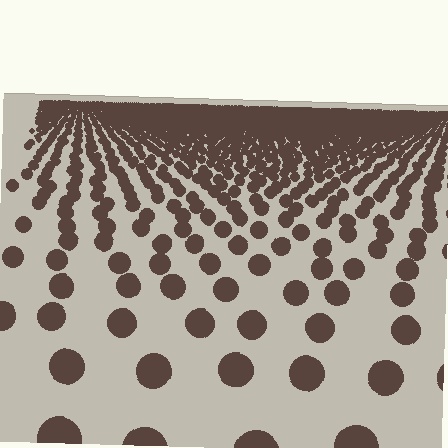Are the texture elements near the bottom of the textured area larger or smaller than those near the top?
Larger. Near the bottom, elements are closer to the viewer and appear at a bigger on-screen size.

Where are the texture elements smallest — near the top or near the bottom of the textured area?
Near the top.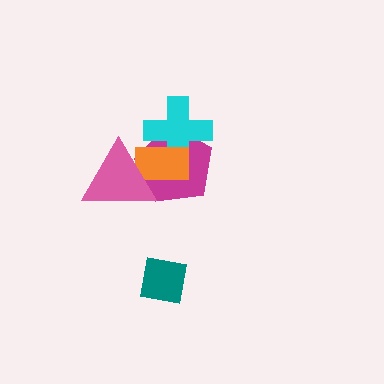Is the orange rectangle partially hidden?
Yes, it is partially covered by another shape.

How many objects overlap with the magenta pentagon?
3 objects overlap with the magenta pentagon.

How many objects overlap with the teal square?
0 objects overlap with the teal square.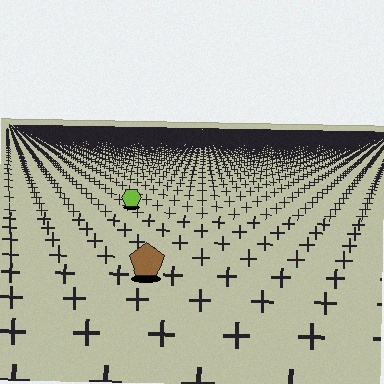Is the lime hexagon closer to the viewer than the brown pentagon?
No. The brown pentagon is closer — you can tell from the texture gradient: the ground texture is coarser near it.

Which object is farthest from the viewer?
The lime hexagon is farthest from the viewer. It appears smaller and the ground texture around it is denser.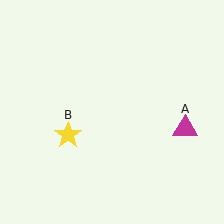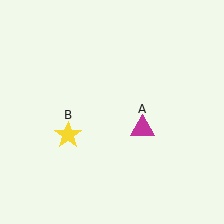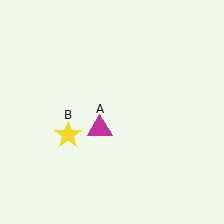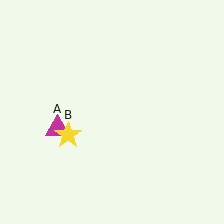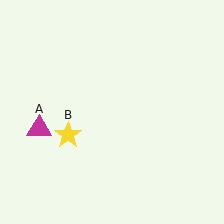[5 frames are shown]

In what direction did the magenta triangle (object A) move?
The magenta triangle (object A) moved left.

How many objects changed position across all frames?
1 object changed position: magenta triangle (object A).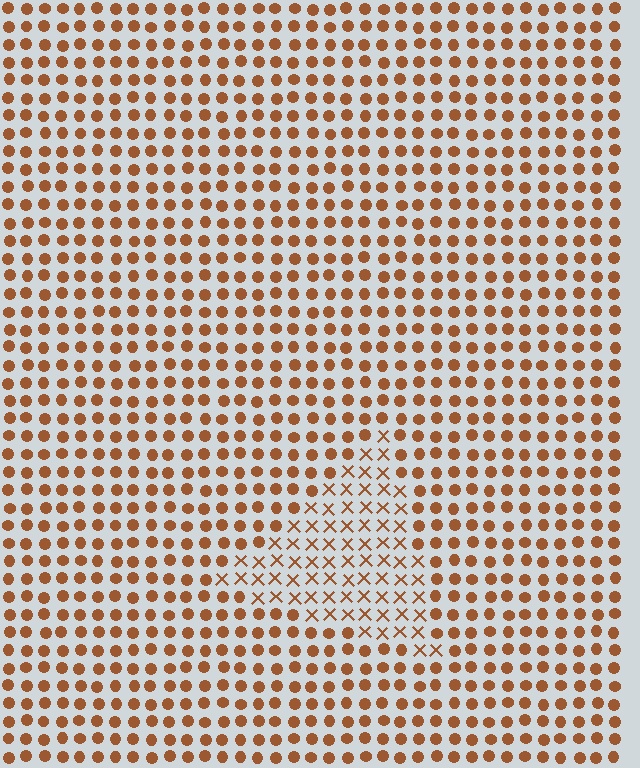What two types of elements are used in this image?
The image uses X marks inside the triangle region and circles outside it.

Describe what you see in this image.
The image is filled with small brown elements arranged in a uniform grid. A triangle-shaped region contains X marks, while the surrounding area contains circles. The boundary is defined purely by the change in element shape.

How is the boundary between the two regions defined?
The boundary is defined by a change in element shape: X marks inside vs. circles outside. All elements share the same color and spacing.